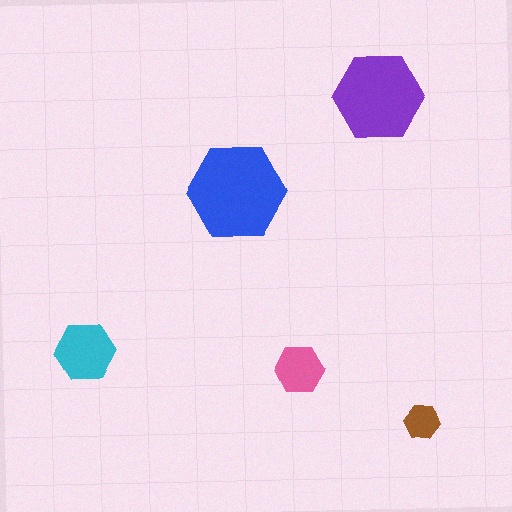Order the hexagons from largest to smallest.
the blue one, the purple one, the cyan one, the pink one, the brown one.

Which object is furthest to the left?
The cyan hexagon is leftmost.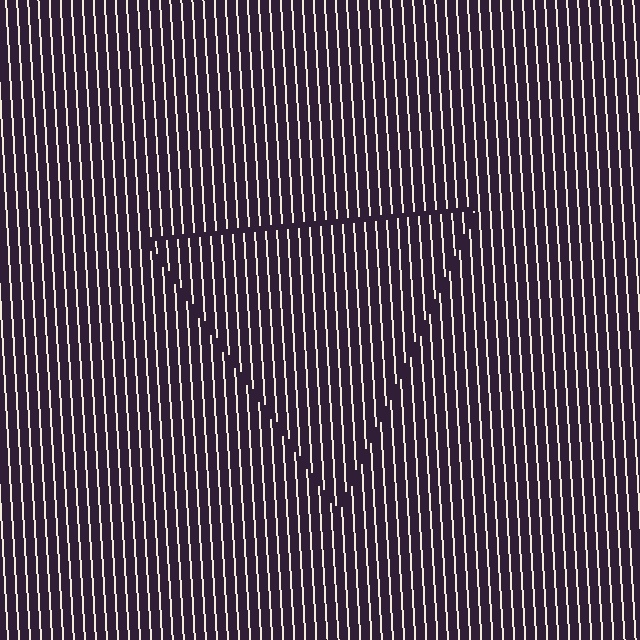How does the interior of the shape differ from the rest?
The interior of the shape contains the same grating, shifted by half a period — the contour is defined by the phase discontinuity where line-ends from the inner and outer gratings abut.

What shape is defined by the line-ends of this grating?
An illusory triangle. The interior of the shape contains the same grating, shifted by half a period — the contour is defined by the phase discontinuity where line-ends from the inner and outer gratings abut.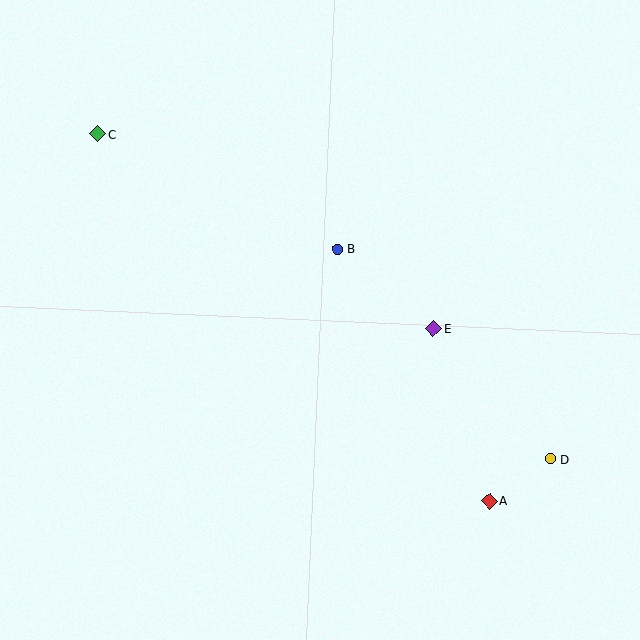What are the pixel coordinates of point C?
Point C is at (98, 134).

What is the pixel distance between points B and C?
The distance between B and C is 266 pixels.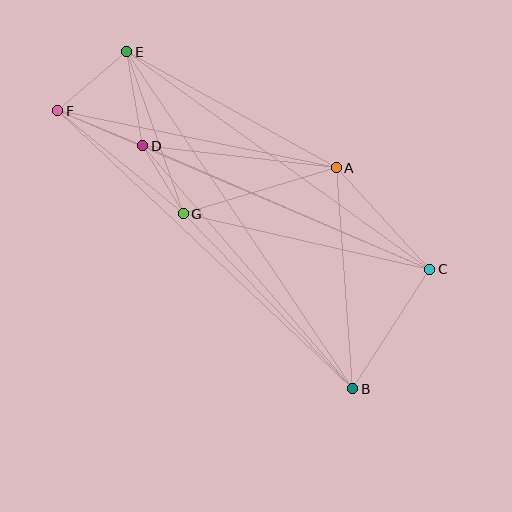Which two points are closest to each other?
Points D and G are closest to each other.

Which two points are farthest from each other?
Points B and E are farthest from each other.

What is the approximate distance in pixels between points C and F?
The distance between C and F is approximately 405 pixels.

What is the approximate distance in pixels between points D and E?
The distance between D and E is approximately 95 pixels.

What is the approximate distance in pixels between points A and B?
The distance between A and B is approximately 221 pixels.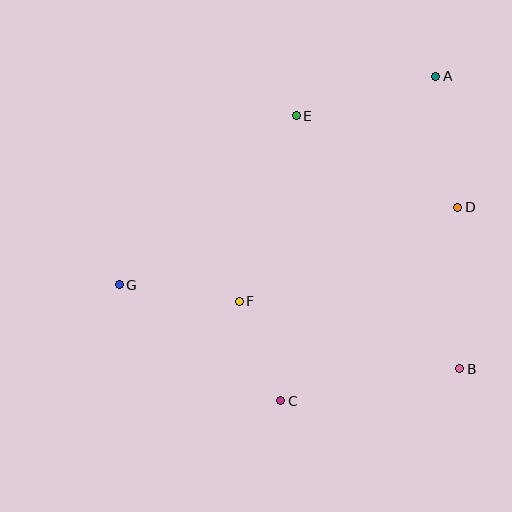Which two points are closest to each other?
Points C and F are closest to each other.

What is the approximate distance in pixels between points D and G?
The distance between D and G is approximately 347 pixels.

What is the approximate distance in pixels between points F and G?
The distance between F and G is approximately 121 pixels.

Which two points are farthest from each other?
Points A and G are farthest from each other.